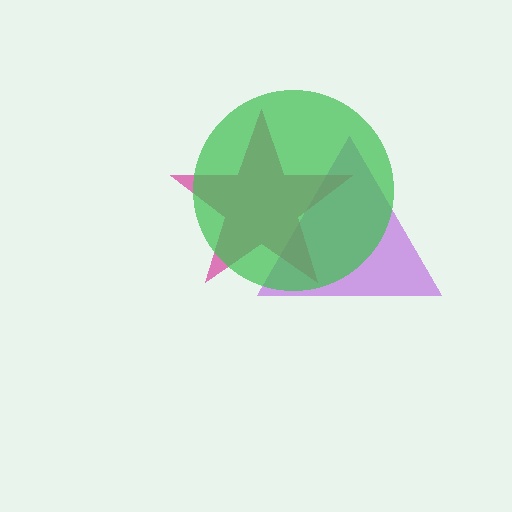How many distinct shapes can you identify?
There are 3 distinct shapes: a purple triangle, a magenta star, a green circle.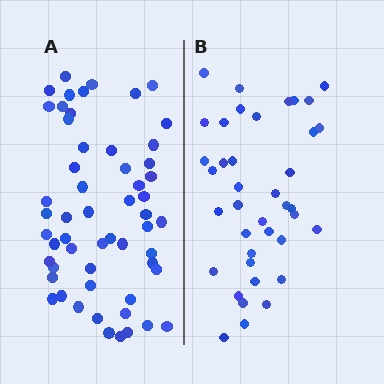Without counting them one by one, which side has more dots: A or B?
Region A (the left region) has more dots.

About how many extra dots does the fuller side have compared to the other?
Region A has approximately 15 more dots than region B.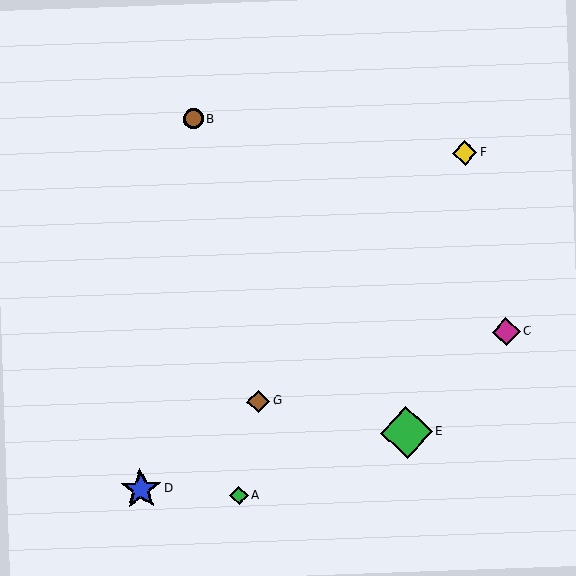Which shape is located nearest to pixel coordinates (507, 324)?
The magenta diamond (labeled C) at (506, 332) is nearest to that location.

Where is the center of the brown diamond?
The center of the brown diamond is at (258, 402).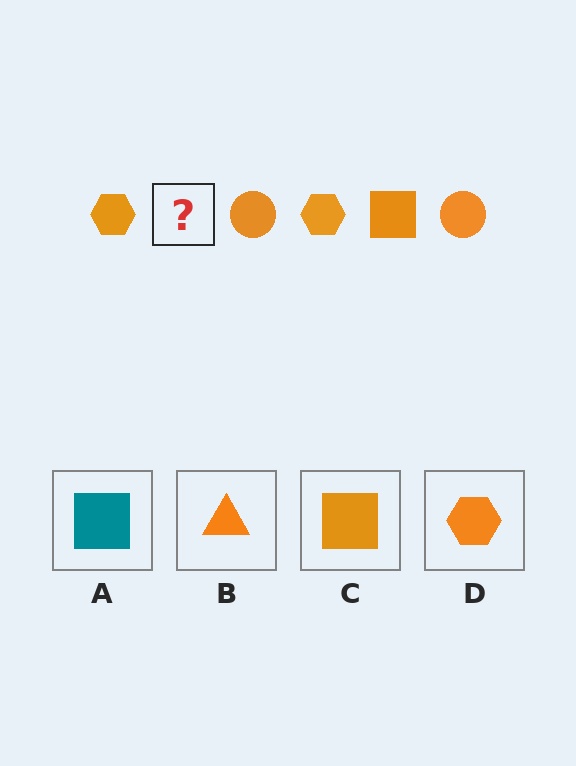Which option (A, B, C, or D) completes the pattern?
C.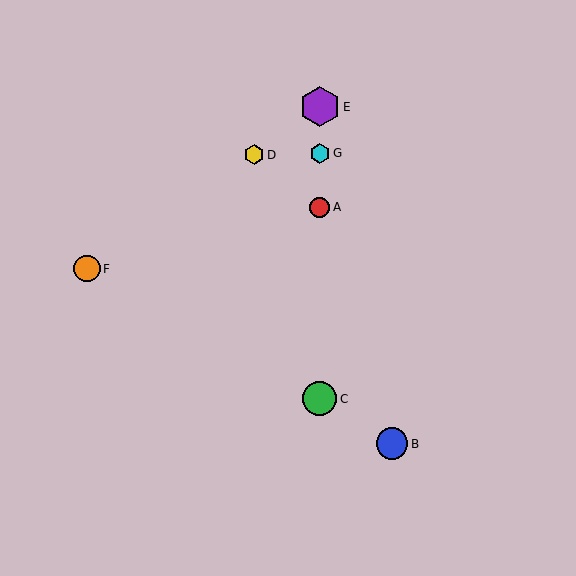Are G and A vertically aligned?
Yes, both are at x≈320.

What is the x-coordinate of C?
Object C is at x≈320.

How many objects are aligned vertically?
4 objects (A, C, E, G) are aligned vertically.